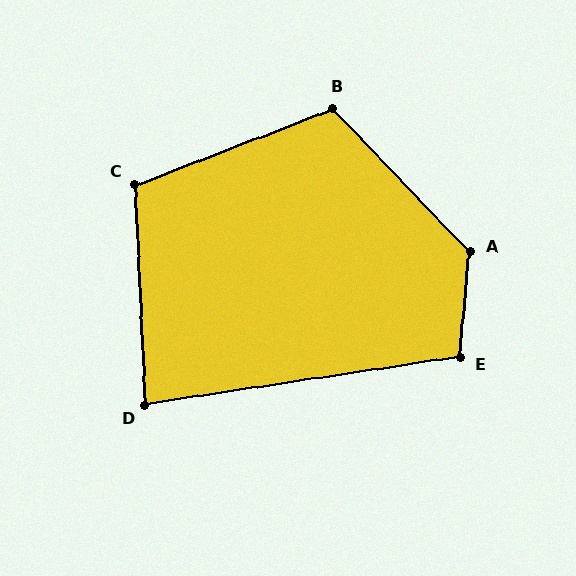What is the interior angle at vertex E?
Approximately 104 degrees (obtuse).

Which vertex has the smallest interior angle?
D, at approximately 84 degrees.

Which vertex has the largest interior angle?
A, at approximately 131 degrees.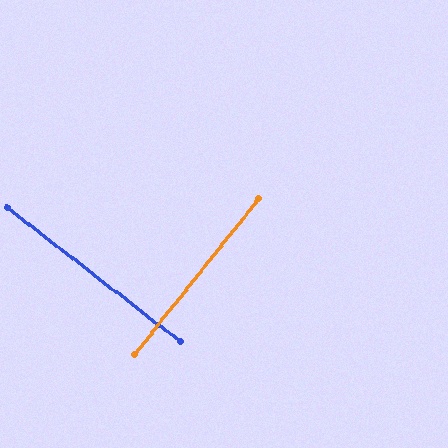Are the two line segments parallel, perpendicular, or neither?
Perpendicular — they meet at approximately 89°.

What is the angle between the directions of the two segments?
Approximately 89 degrees.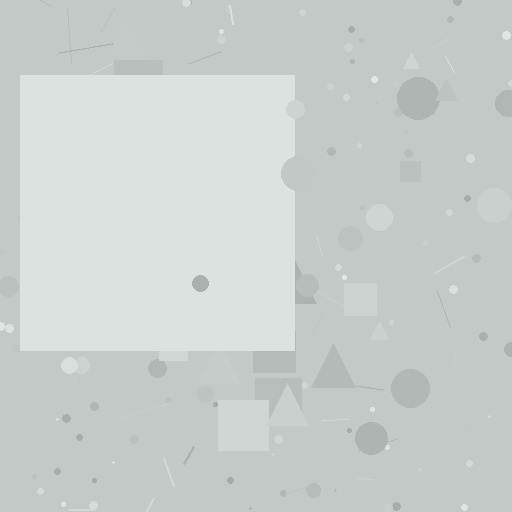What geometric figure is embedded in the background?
A square is embedded in the background.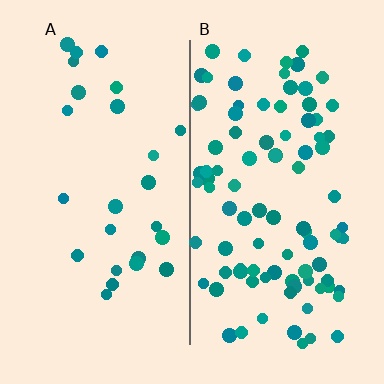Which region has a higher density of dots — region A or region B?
B (the right).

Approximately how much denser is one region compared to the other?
Approximately 3.5× — region B over region A.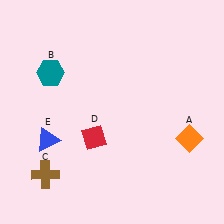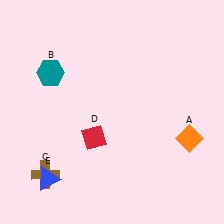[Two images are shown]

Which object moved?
The blue triangle (E) moved down.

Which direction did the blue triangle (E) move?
The blue triangle (E) moved down.